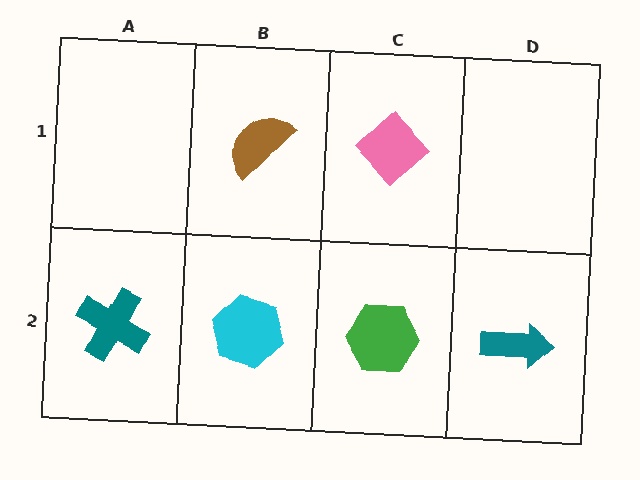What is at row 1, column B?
A brown semicircle.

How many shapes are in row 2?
4 shapes.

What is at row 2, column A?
A teal cross.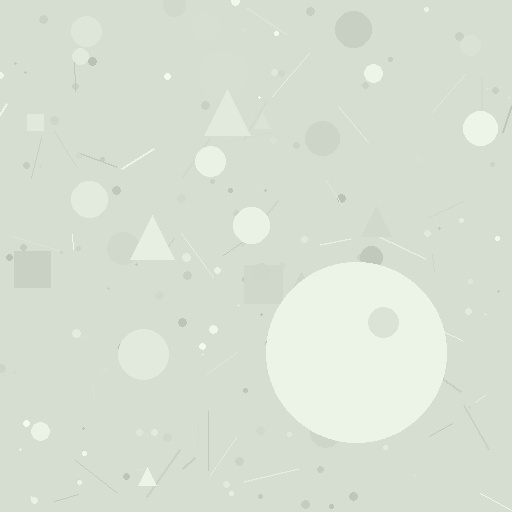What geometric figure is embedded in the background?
A circle is embedded in the background.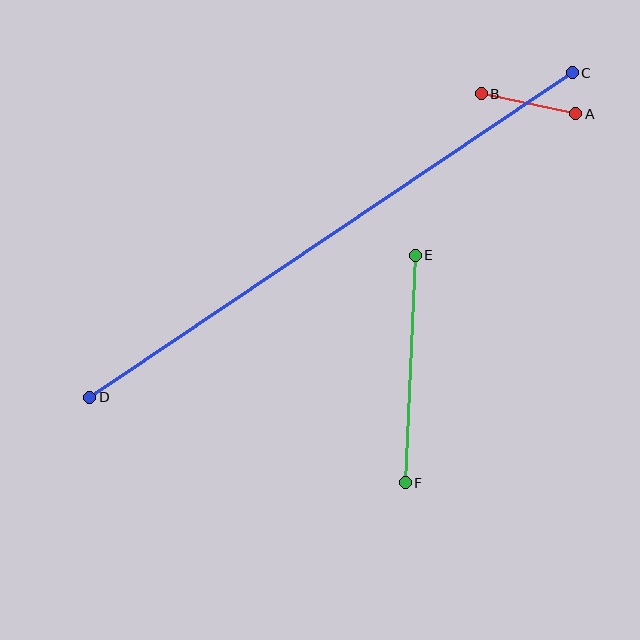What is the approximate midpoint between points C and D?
The midpoint is at approximately (331, 235) pixels.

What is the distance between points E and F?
The distance is approximately 228 pixels.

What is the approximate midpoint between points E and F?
The midpoint is at approximately (410, 369) pixels.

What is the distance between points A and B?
The distance is approximately 97 pixels.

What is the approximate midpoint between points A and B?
The midpoint is at approximately (529, 104) pixels.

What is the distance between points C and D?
The distance is approximately 581 pixels.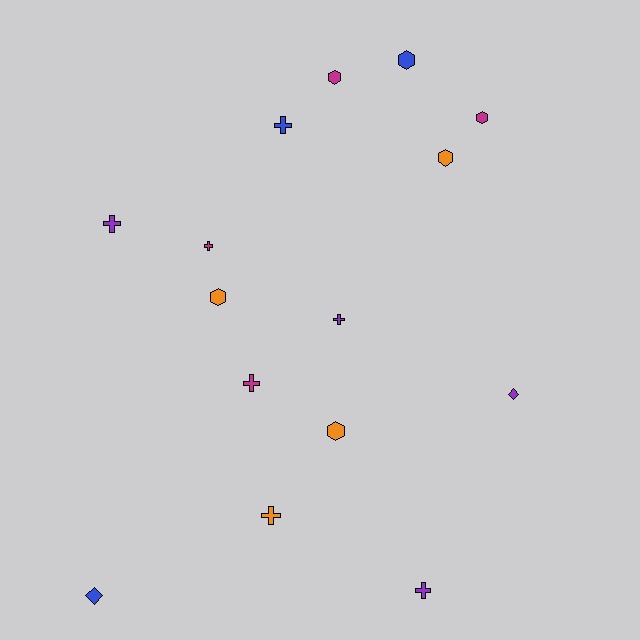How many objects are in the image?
There are 15 objects.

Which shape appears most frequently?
Cross, with 7 objects.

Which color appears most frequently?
Orange, with 4 objects.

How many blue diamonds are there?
There is 1 blue diamond.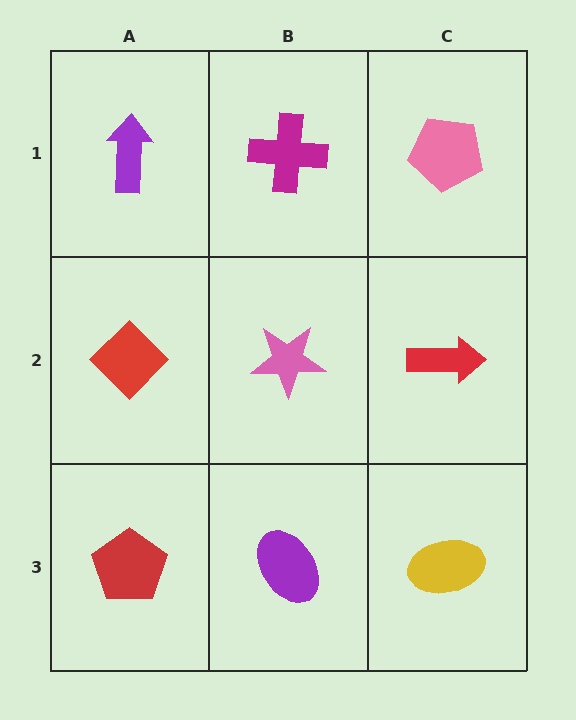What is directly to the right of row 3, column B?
A yellow ellipse.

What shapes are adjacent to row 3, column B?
A pink star (row 2, column B), a red pentagon (row 3, column A), a yellow ellipse (row 3, column C).